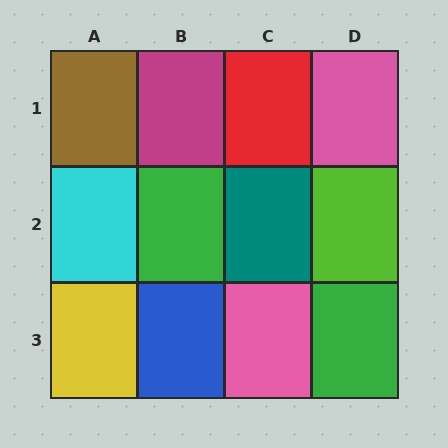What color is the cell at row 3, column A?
Yellow.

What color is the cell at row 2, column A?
Cyan.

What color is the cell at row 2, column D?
Lime.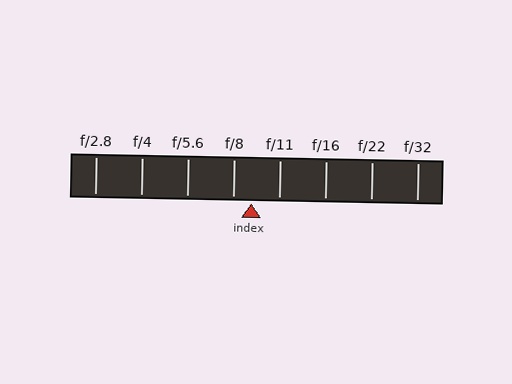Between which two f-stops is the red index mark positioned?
The index mark is between f/8 and f/11.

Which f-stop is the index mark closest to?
The index mark is closest to f/8.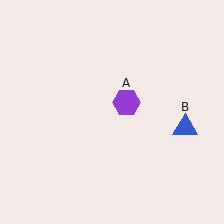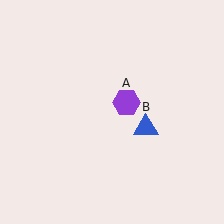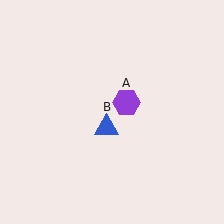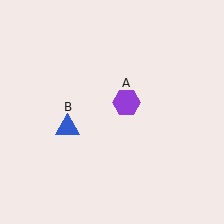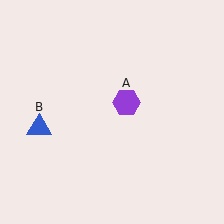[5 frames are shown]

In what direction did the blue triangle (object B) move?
The blue triangle (object B) moved left.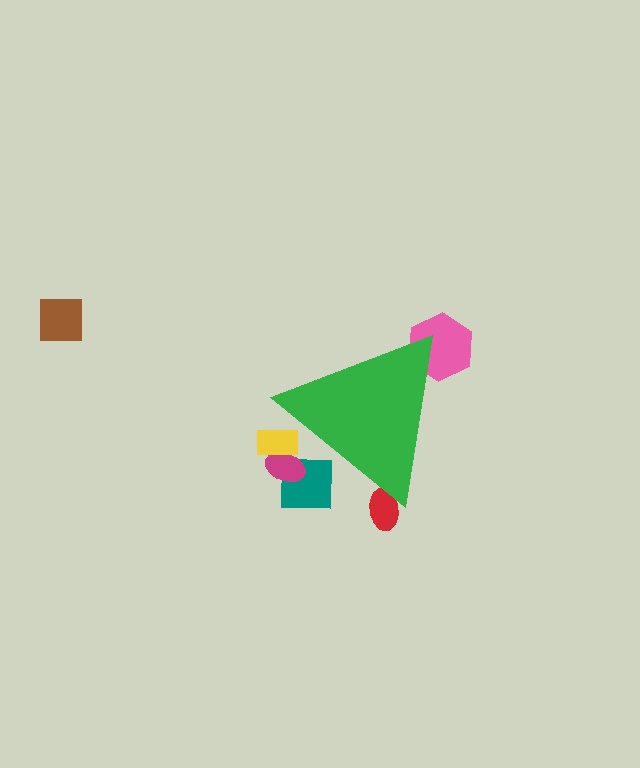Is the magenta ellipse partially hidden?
Yes, the magenta ellipse is partially hidden behind the green triangle.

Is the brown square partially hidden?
No, the brown square is fully visible.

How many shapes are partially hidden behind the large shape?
5 shapes are partially hidden.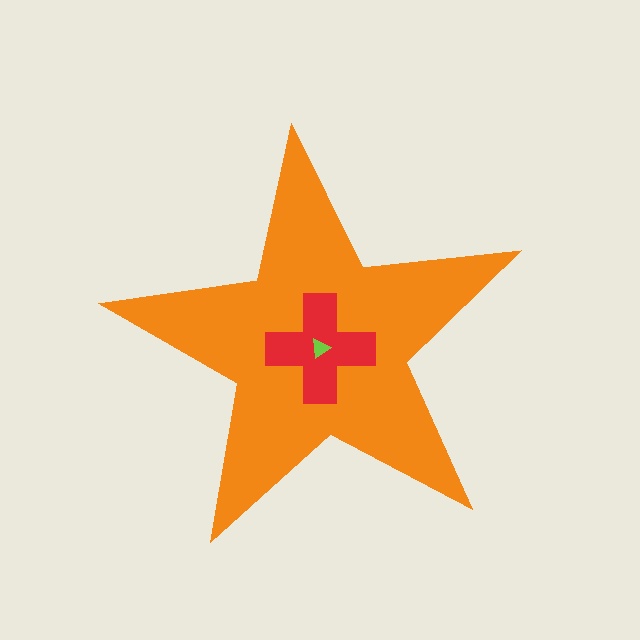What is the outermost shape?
The orange star.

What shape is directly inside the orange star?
The red cross.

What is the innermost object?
The lime triangle.